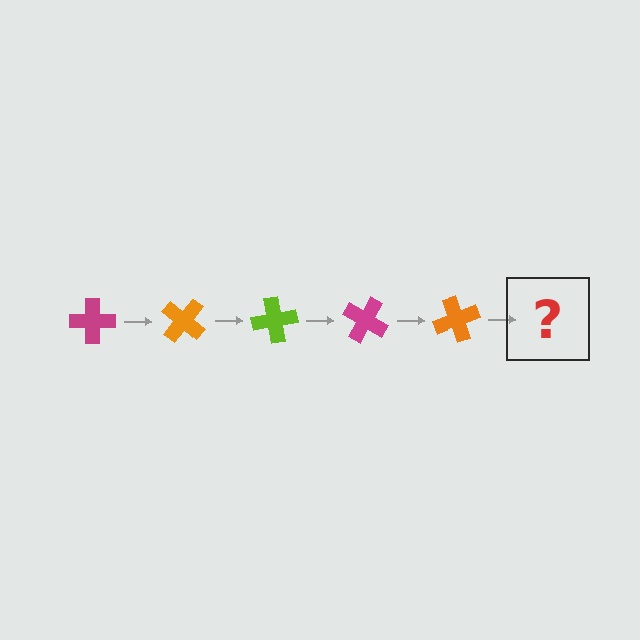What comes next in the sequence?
The next element should be a lime cross, rotated 200 degrees from the start.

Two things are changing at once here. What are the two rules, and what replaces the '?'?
The two rules are that it rotates 40 degrees each step and the color cycles through magenta, orange, and lime. The '?' should be a lime cross, rotated 200 degrees from the start.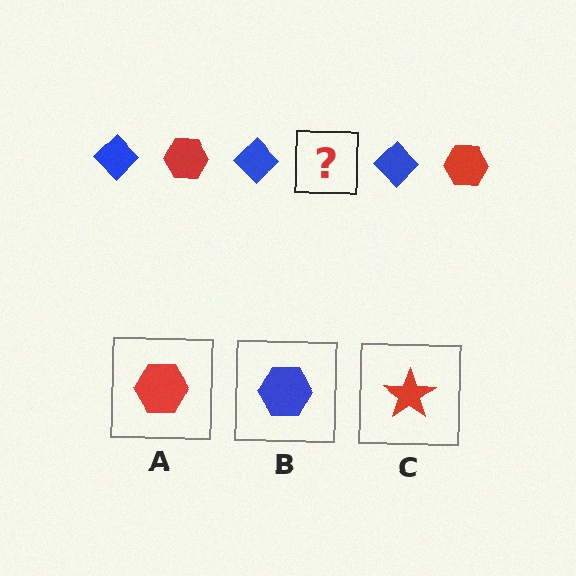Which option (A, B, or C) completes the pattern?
A.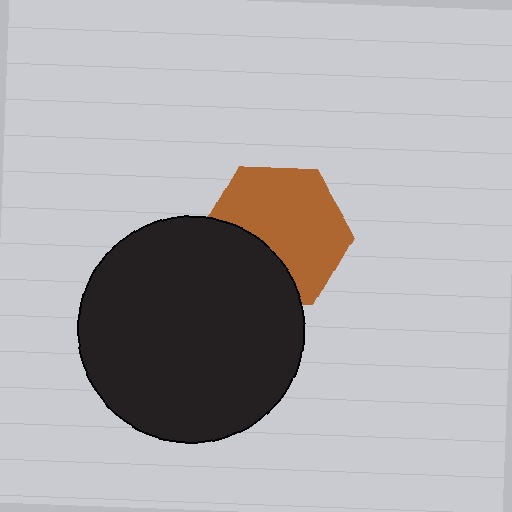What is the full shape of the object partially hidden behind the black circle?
The partially hidden object is a brown hexagon.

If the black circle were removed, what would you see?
You would see the complete brown hexagon.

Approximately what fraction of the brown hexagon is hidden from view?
Roughly 33% of the brown hexagon is hidden behind the black circle.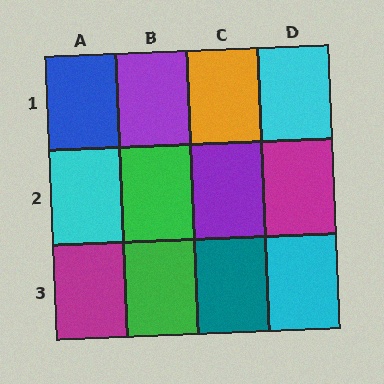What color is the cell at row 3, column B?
Green.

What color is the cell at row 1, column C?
Orange.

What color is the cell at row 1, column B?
Purple.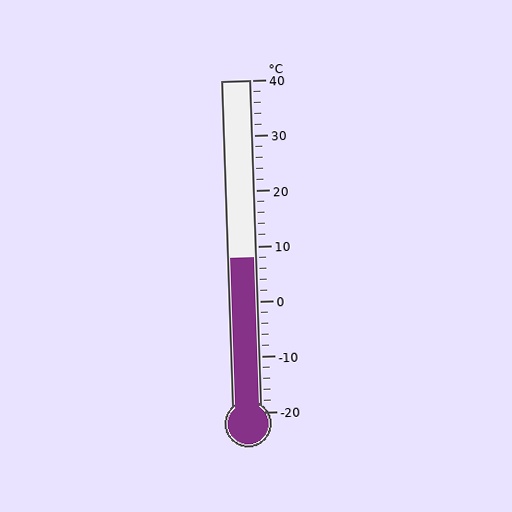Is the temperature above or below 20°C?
The temperature is below 20°C.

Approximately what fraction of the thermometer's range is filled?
The thermometer is filled to approximately 45% of its range.